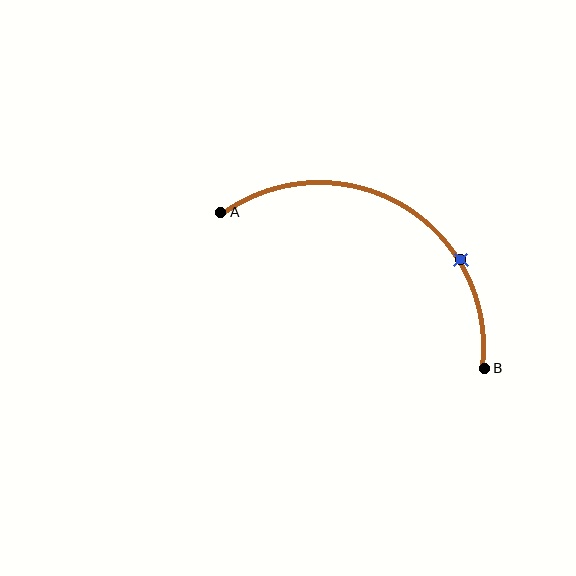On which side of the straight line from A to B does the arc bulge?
The arc bulges above the straight line connecting A and B.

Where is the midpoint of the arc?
The arc midpoint is the point on the curve farthest from the straight line joining A and B. It sits above that line.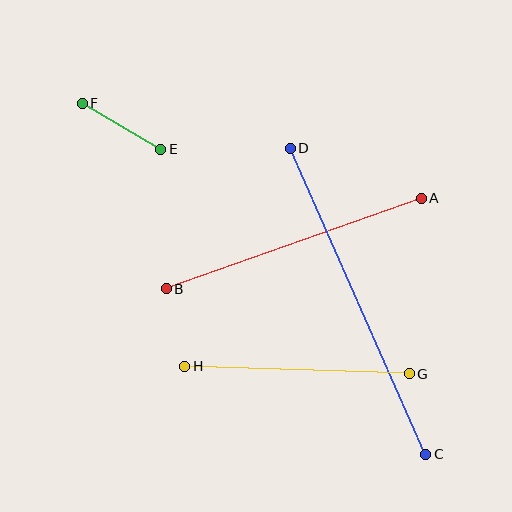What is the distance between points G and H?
The distance is approximately 225 pixels.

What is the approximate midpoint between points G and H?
The midpoint is at approximately (297, 370) pixels.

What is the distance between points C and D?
The distance is approximately 334 pixels.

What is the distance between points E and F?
The distance is approximately 91 pixels.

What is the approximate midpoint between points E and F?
The midpoint is at approximately (121, 126) pixels.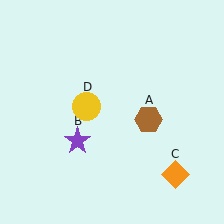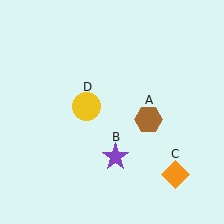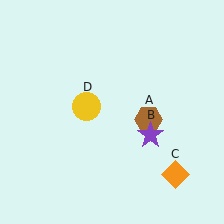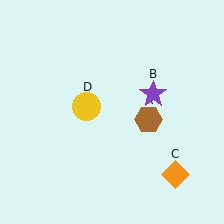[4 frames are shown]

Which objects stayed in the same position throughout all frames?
Brown hexagon (object A) and orange diamond (object C) and yellow circle (object D) remained stationary.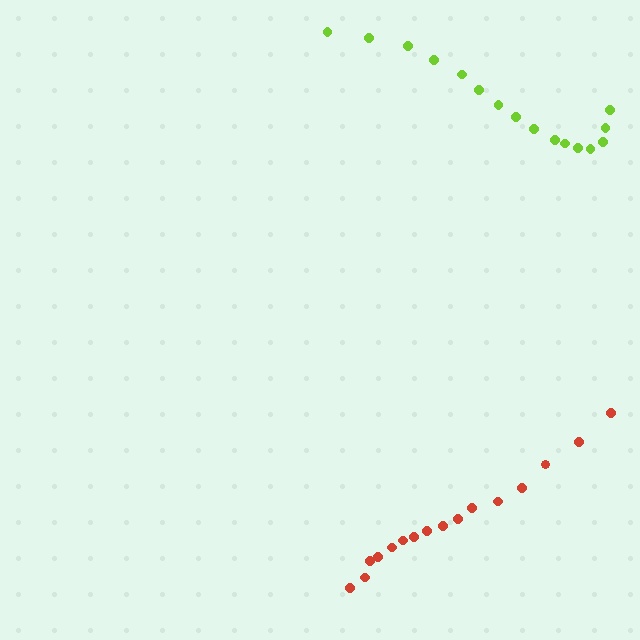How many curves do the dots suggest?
There are 2 distinct paths.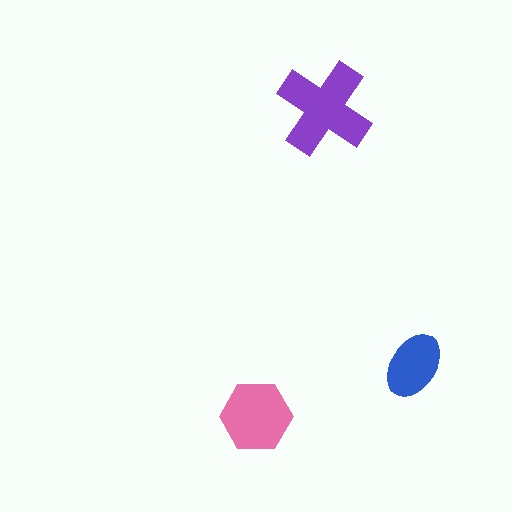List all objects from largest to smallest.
The purple cross, the pink hexagon, the blue ellipse.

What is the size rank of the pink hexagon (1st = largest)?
2nd.